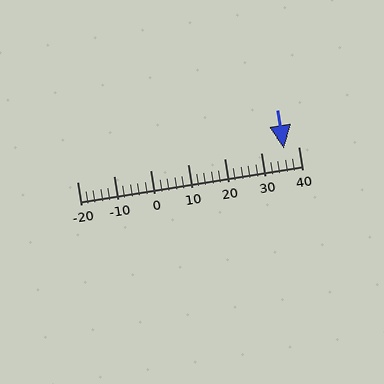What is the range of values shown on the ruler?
The ruler shows values from -20 to 40.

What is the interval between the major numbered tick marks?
The major tick marks are spaced 10 units apart.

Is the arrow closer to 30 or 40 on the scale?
The arrow is closer to 40.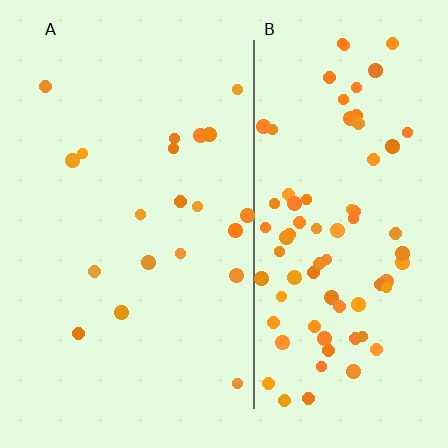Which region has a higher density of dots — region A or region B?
B (the right).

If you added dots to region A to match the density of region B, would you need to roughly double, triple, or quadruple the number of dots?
Approximately quadruple.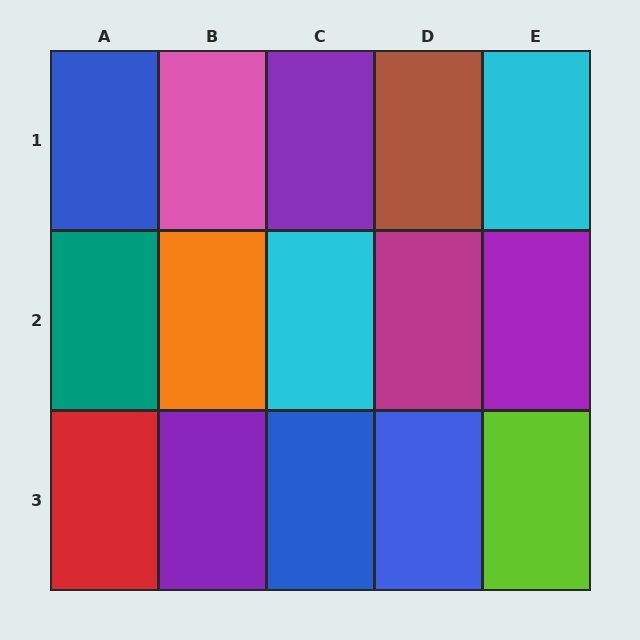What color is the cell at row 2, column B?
Orange.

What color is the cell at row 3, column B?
Purple.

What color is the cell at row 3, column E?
Lime.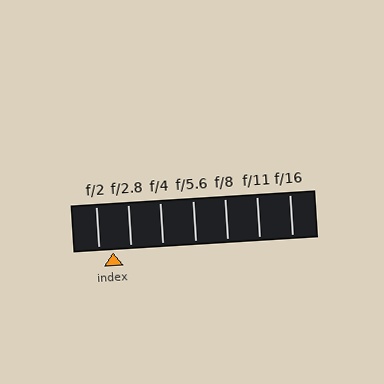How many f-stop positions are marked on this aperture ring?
There are 7 f-stop positions marked.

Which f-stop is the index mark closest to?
The index mark is closest to f/2.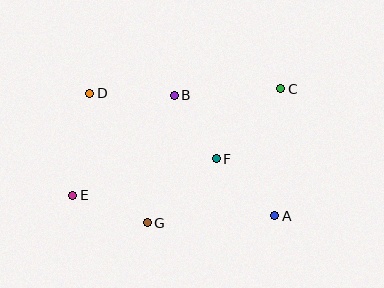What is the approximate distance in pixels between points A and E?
The distance between A and E is approximately 203 pixels.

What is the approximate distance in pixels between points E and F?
The distance between E and F is approximately 148 pixels.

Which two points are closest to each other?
Points B and F are closest to each other.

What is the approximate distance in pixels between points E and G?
The distance between E and G is approximately 79 pixels.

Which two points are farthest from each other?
Points C and E are farthest from each other.